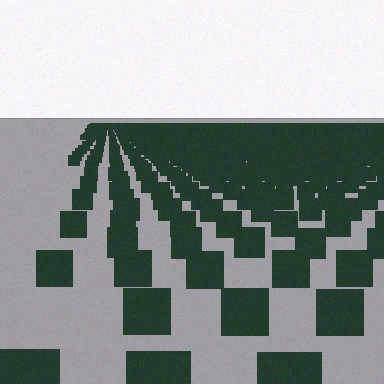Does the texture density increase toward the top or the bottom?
Density increases toward the top.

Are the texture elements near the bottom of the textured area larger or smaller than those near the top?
Larger. Near the bottom, elements are closer to the viewer and appear at a bigger on-screen size.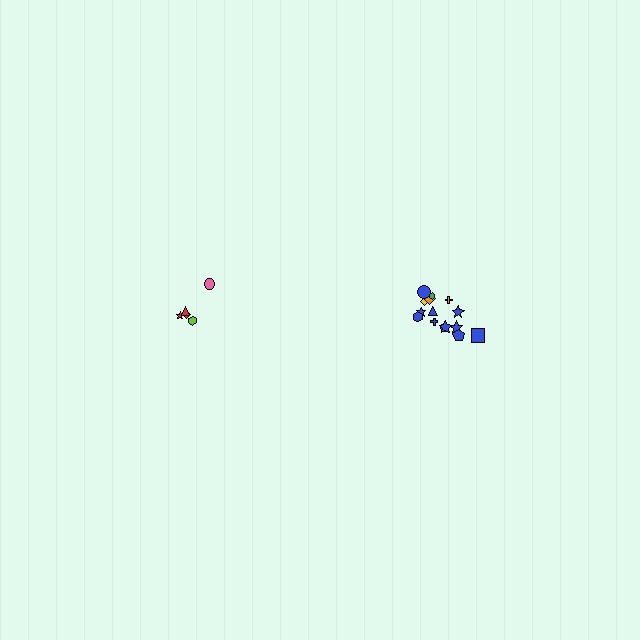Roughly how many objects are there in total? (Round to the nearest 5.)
Roughly 20 objects in total.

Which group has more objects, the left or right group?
The right group.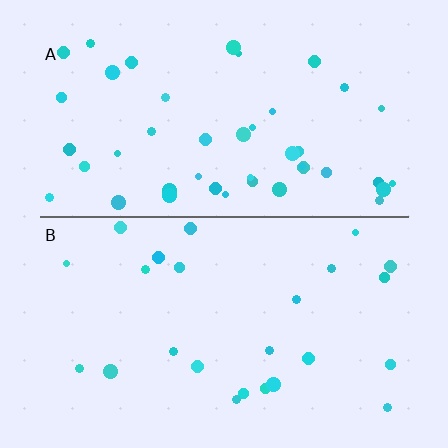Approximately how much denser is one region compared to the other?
Approximately 1.8× — region A over region B.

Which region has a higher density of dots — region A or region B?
A (the top).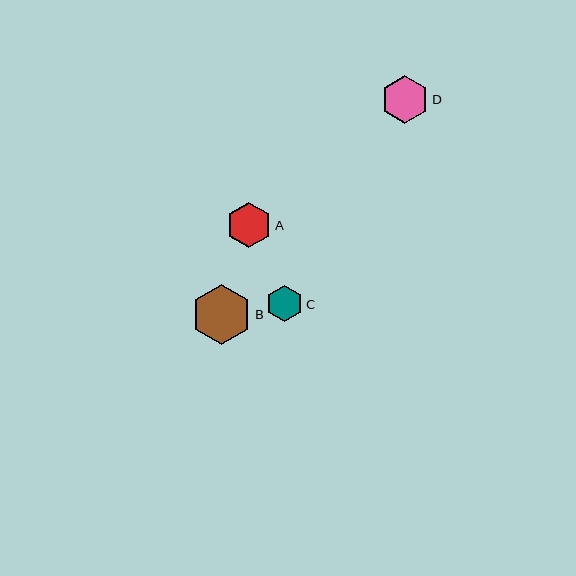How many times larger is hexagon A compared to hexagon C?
Hexagon A is approximately 1.3 times the size of hexagon C.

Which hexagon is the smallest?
Hexagon C is the smallest with a size of approximately 36 pixels.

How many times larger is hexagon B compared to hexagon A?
Hexagon B is approximately 1.3 times the size of hexagon A.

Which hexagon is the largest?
Hexagon B is the largest with a size of approximately 60 pixels.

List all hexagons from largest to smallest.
From largest to smallest: B, D, A, C.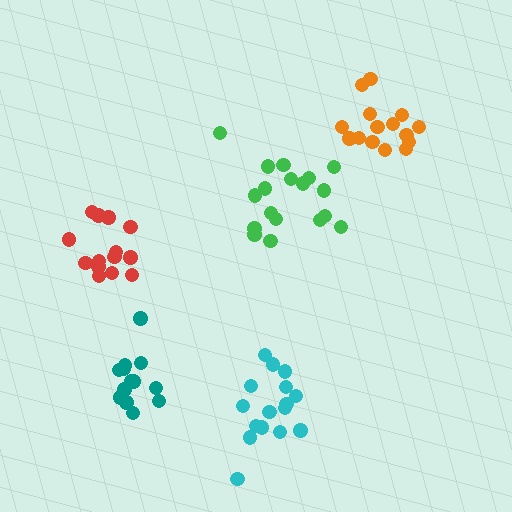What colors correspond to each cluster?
The clusters are colored: red, cyan, teal, orange, green.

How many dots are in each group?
Group 1: 14 dots, Group 2: 16 dots, Group 3: 13 dots, Group 4: 15 dots, Group 5: 18 dots (76 total).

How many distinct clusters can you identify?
There are 5 distinct clusters.